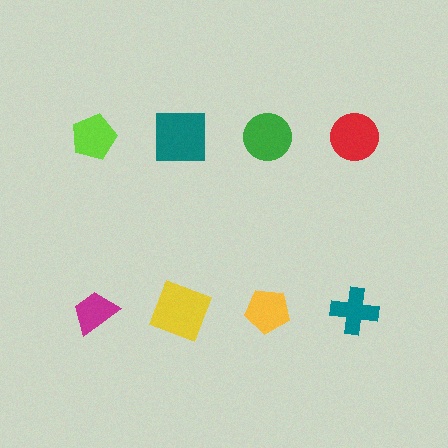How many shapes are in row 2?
4 shapes.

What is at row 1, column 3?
A green circle.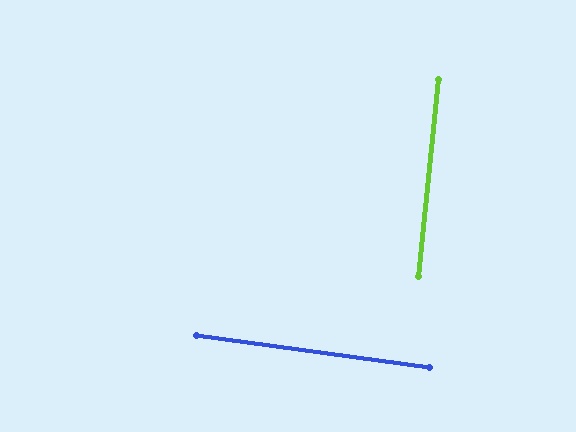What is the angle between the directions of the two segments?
Approximately 88 degrees.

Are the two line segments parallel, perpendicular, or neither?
Perpendicular — they meet at approximately 88°.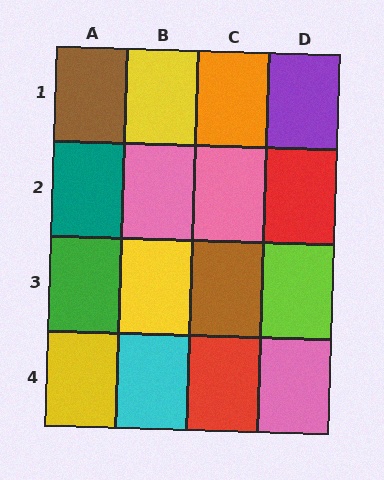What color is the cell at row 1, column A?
Brown.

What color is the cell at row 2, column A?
Teal.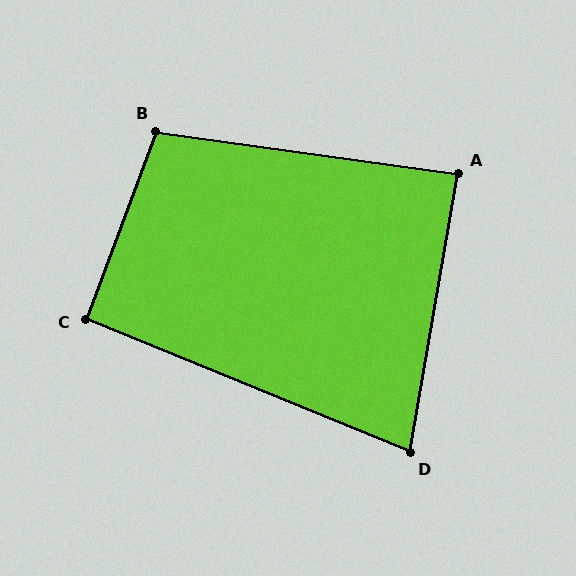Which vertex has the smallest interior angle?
D, at approximately 77 degrees.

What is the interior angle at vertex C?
Approximately 92 degrees (approximately right).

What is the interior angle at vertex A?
Approximately 88 degrees (approximately right).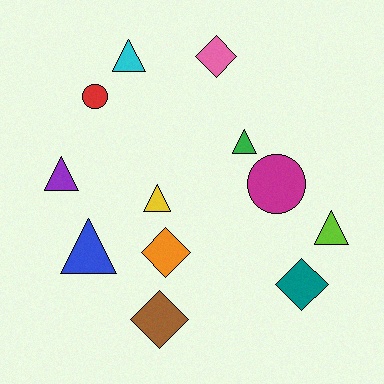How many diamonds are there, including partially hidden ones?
There are 4 diamonds.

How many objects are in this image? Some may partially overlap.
There are 12 objects.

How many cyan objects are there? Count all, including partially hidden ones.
There is 1 cyan object.